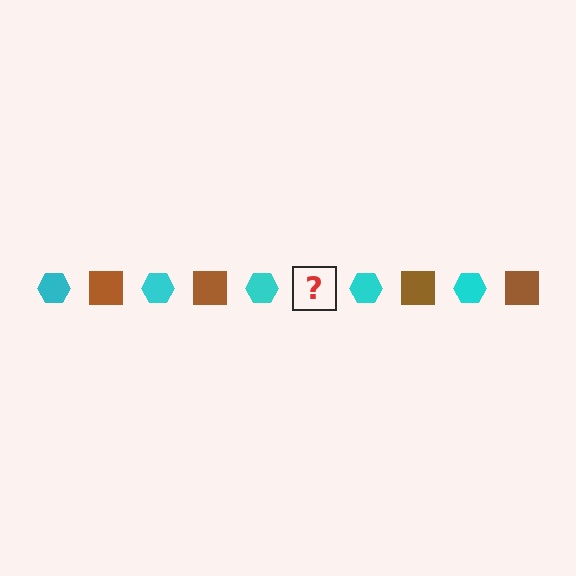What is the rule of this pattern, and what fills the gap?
The rule is that the pattern alternates between cyan hexagon and brown square. The gap should be filled with a brown square.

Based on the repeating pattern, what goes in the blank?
The blank should be a brown square.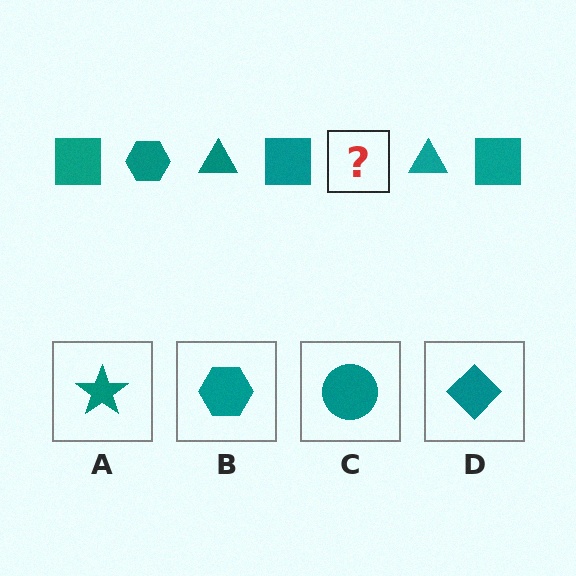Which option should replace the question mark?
Option B.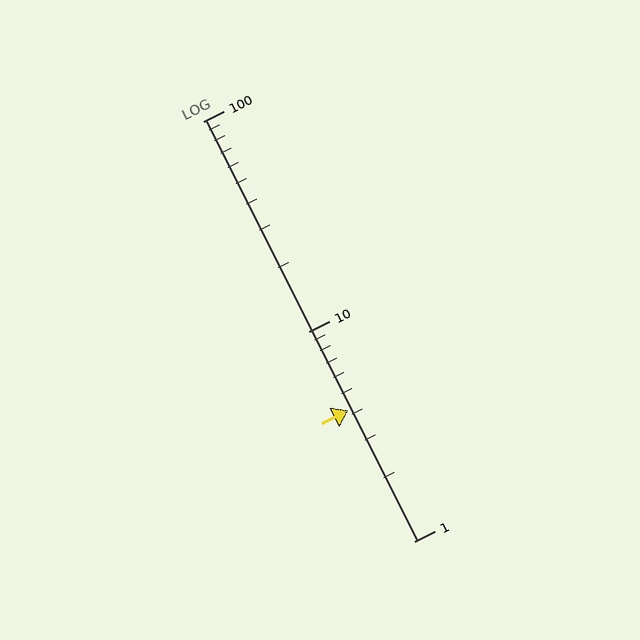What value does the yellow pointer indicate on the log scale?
The pointer indicates approximately 4.2.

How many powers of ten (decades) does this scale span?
The scale spans 2 decades, from 1 to 100.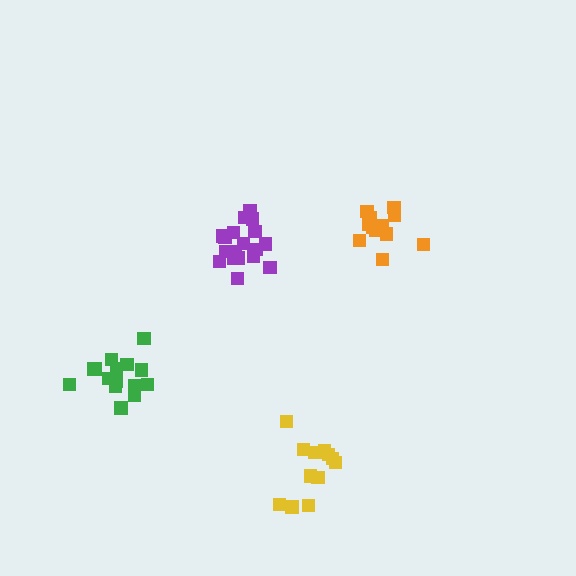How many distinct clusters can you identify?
There are 4 distinct clusters.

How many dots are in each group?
Group 1: 13 dots, Group 2: 12 dots, Group 3: 15 dots, Group 4: 18 dots (58 total).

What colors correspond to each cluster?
The clusters are colored: orange, yellow, green, purple.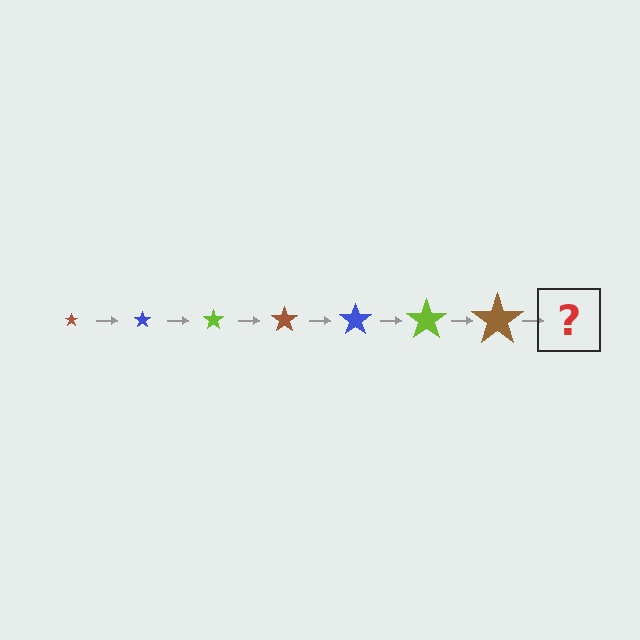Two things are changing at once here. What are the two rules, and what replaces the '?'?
The two rules are that the star grows larger each step and the color cycles through brown, blue, and lime. The '?' should be a blue star, larger than the previous one.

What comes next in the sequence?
The next element should be a blue star, larger than the previous one.